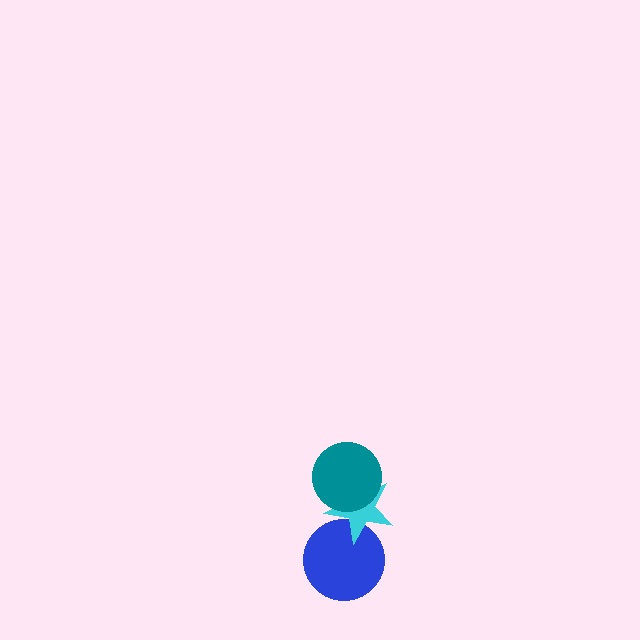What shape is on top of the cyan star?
The teal circle is on top of the cyan star.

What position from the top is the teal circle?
The teal circle is 1st from the top.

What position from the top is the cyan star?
The cyan star is 2nd from the top.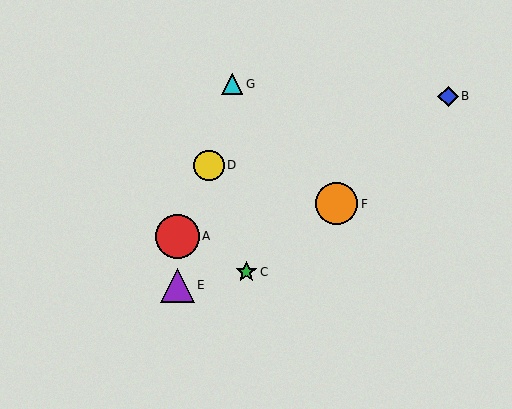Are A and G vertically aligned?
No, A is at x≈177 and G is at x≈232.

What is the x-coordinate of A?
Object A is at x≈177.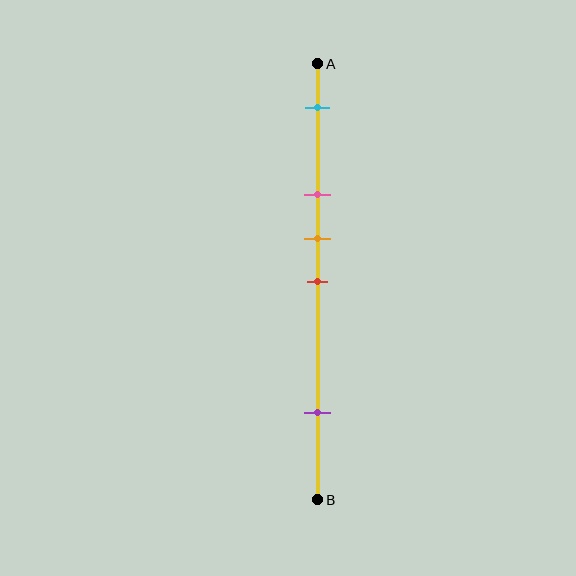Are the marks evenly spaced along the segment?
No, the marks are not evenly spaced.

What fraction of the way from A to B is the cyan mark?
The cyan mark is approximately 10% (0.1) of the way from A to B.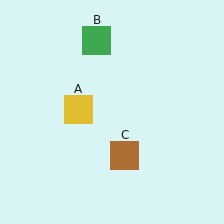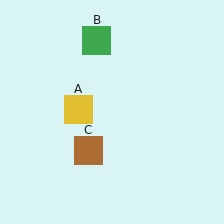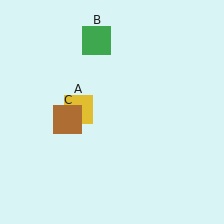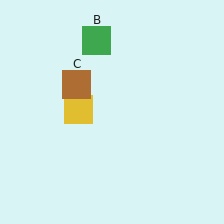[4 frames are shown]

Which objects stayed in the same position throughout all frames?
Yellow square (object A) and green square (object B) remained stationary.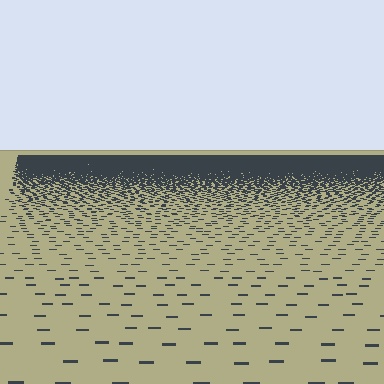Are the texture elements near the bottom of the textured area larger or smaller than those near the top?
Larger. Near the bottom, elements are closer to the viewer and appear at a bigger on-screen size.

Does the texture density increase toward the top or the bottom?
Density increases toward the top.